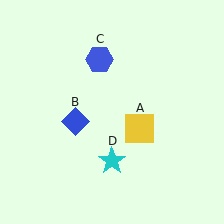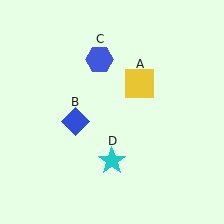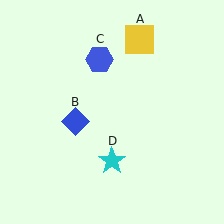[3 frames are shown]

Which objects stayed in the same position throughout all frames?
Blue diamond (object B) and blue hexagon (object C) and cyan star (object D) remained stationary.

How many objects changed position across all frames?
1 object changed position: yellow square (object A).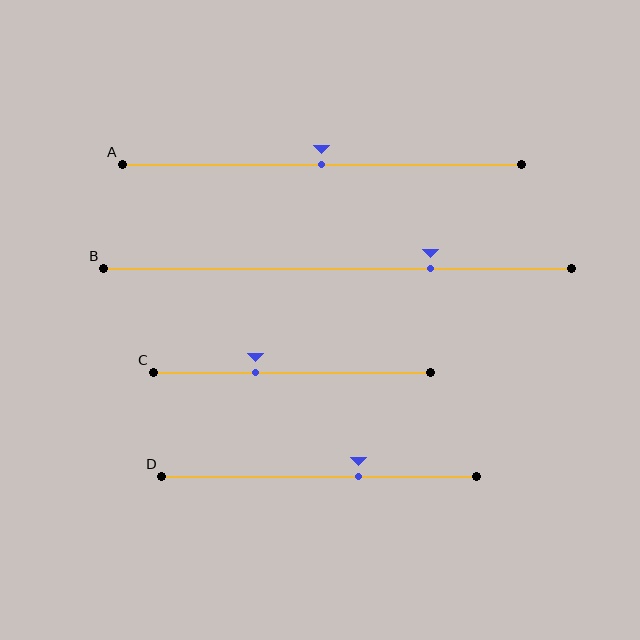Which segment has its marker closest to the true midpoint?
Segment A has its marker closest to the true midpoint.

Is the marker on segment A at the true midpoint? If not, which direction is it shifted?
Yes, the marker on segment A is at the true midpoint.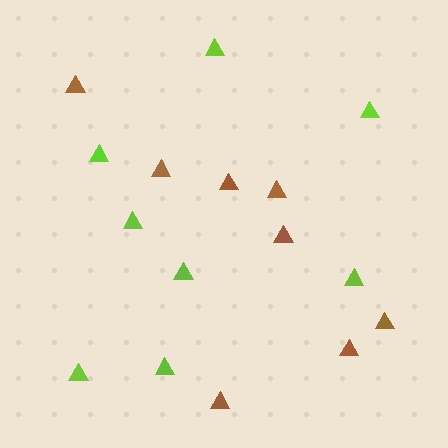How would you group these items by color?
There are 2 groups: one group of lime triangles (8) and one group of brown triangles (8).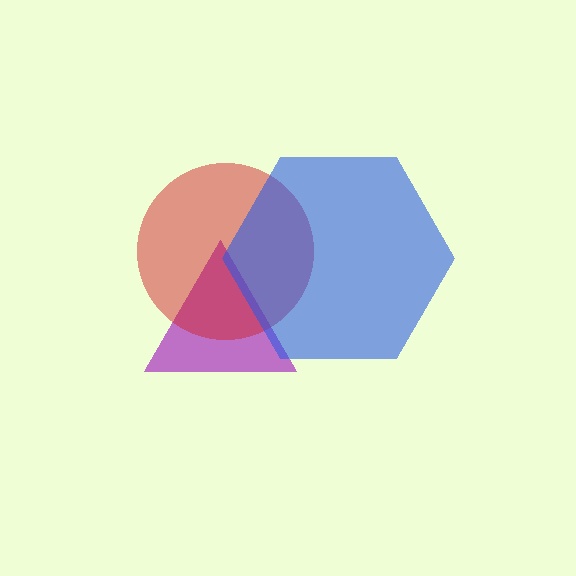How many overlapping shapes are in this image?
There are 3 overlapping shapes in the image.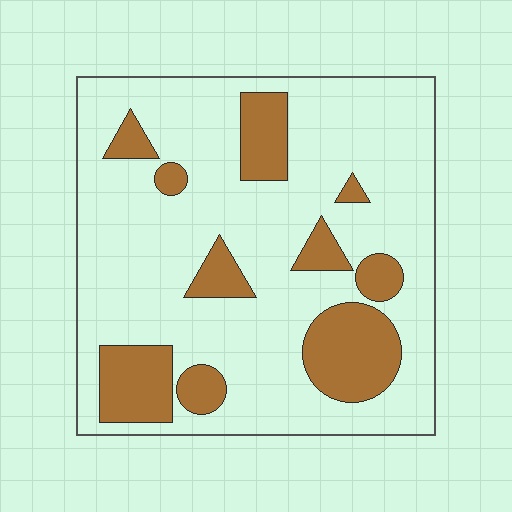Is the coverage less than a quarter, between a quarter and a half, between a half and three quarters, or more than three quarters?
Less than a quarter.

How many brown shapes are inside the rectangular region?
10.